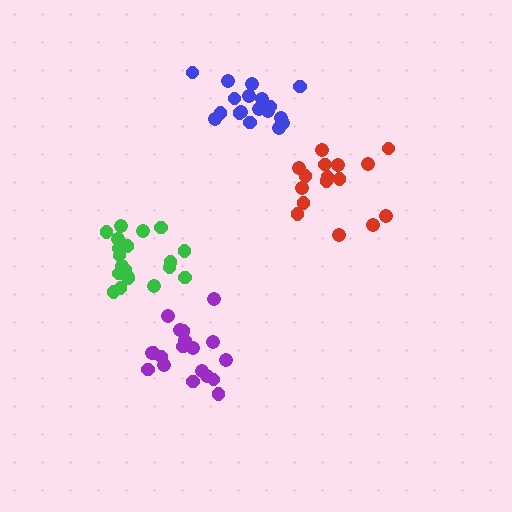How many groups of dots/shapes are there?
There are 4 groups.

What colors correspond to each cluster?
The clusters are colored: green, blue, purple, red.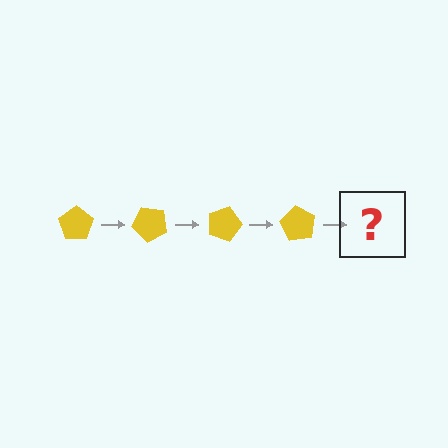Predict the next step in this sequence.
The next step is a yellow pentagon rotated 180 degrees.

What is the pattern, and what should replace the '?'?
The pattern is that the pentagon rotates 45 degrees each step. The '?' should be a yellow pentagon rotated 180 degrees.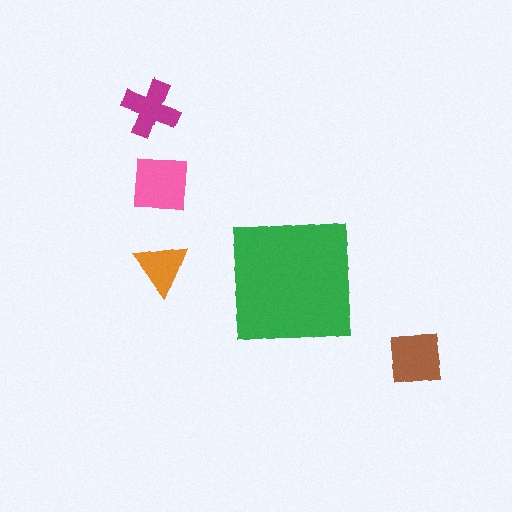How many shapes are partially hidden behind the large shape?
0 shapes are partially hidden.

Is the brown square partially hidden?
No, the brown square is fully visible.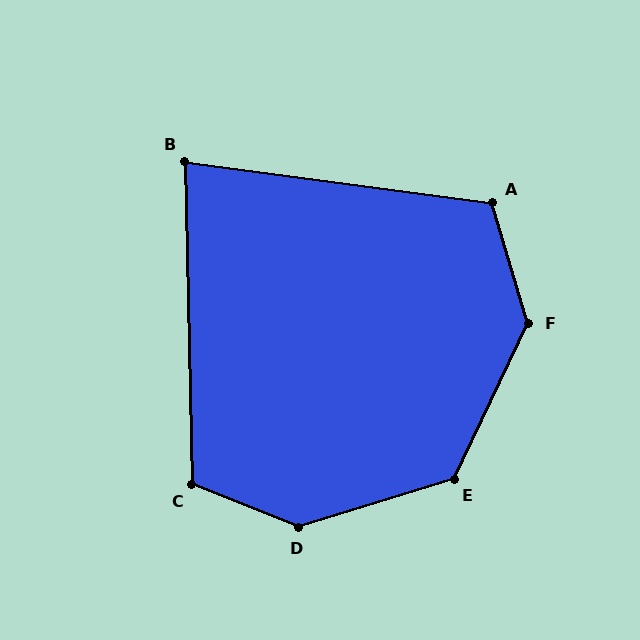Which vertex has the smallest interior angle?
B, at approximately 81 degrees.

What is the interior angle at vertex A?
Approximately 114 degrees (obtuse).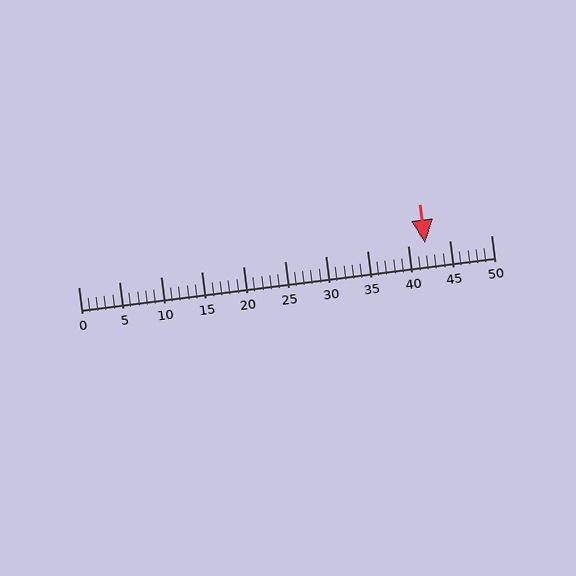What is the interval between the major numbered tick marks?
The major tick marks are spaced 5 units apart.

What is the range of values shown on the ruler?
The ruler shows values from 0 to 50.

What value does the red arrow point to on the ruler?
The red arrow points to approximately 42.